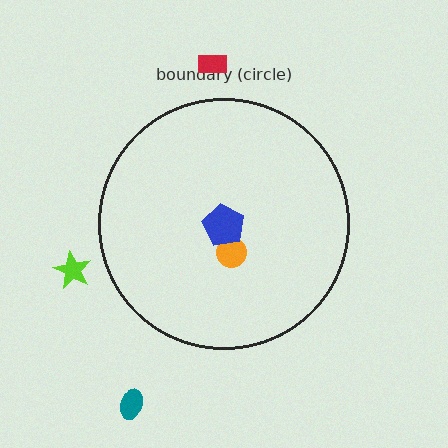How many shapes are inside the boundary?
2 inside, 3 outside.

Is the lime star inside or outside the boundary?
Outside.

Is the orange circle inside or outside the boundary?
Inside.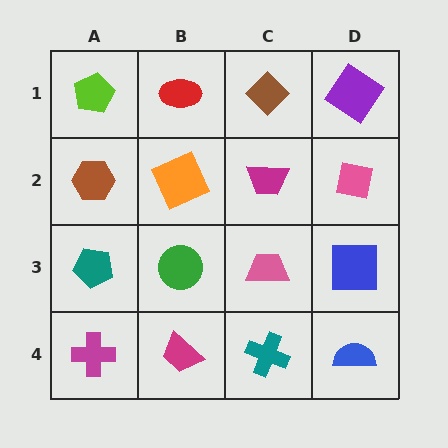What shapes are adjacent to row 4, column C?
A pink trapezoid (row 3, column C), a magenta trapezoid (row 4, column B), a blue semicircle (row 4, column D).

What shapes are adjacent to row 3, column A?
A brown hexagon (row 2, column A), a magenta cross (row 4, column A), a green circle (row 3, column B).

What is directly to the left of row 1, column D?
A brown diamond.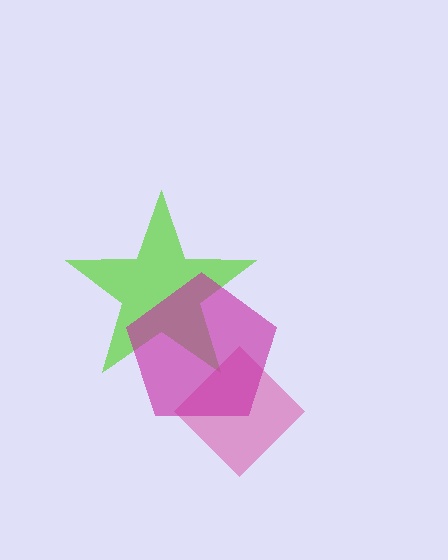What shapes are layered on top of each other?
The layered shapes are: a lime star, a pink diamond, a magenta pentagon.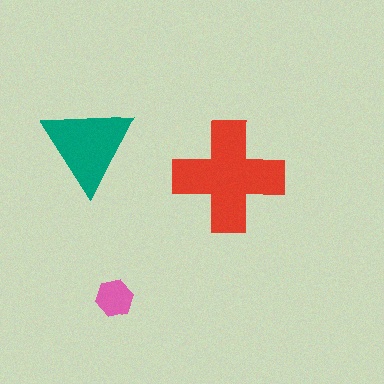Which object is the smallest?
The pink hexagon.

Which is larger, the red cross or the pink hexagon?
The red cross.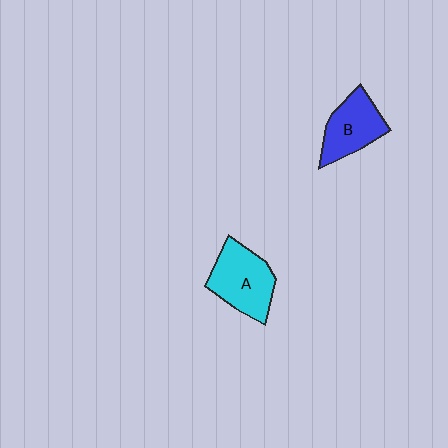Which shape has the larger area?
Shape A (cyan).